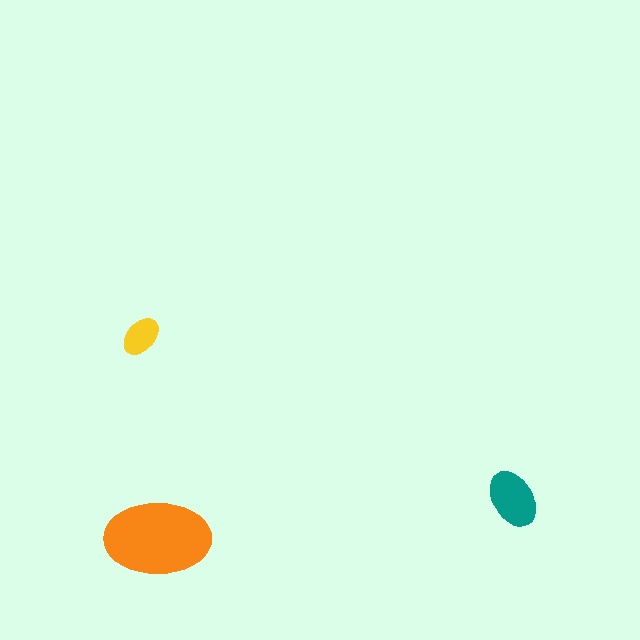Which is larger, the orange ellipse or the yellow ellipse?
The orange one.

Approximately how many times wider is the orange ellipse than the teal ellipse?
About 2 times wider.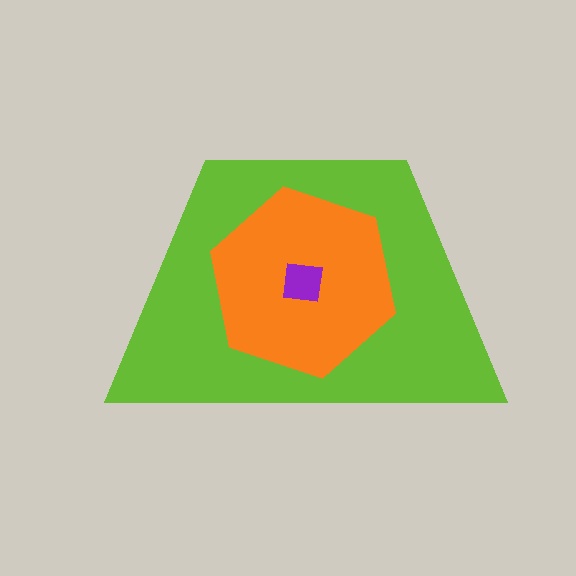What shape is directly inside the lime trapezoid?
The orange hexagon.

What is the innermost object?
The purple square.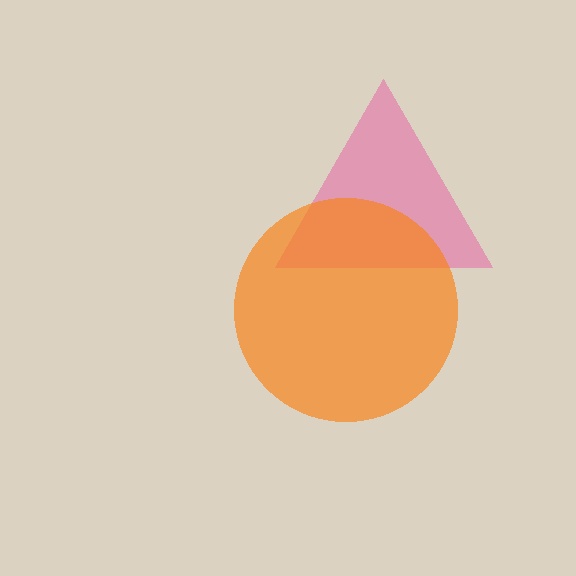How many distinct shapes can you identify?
There are 2 distinct shapes: a pink triangle, an orange circle.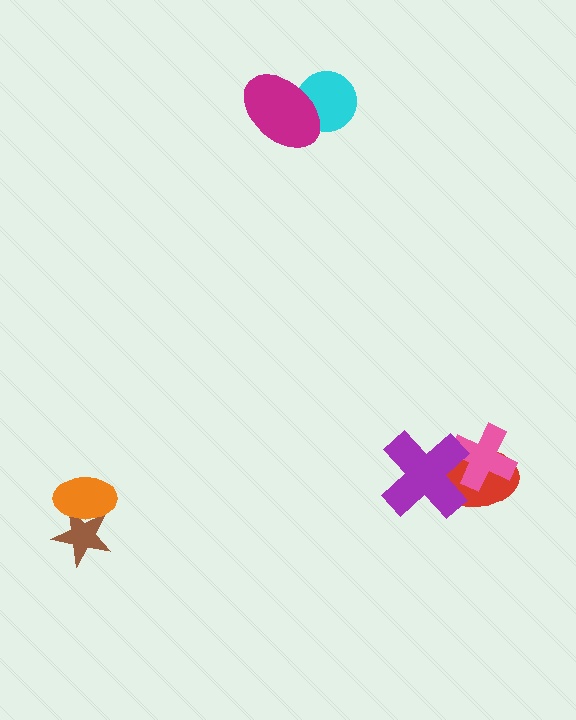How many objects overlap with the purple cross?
2 objects overlap with the purple cross.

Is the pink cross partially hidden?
Yes, it is partially covered by another shape.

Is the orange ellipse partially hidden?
No, no other shape covers it.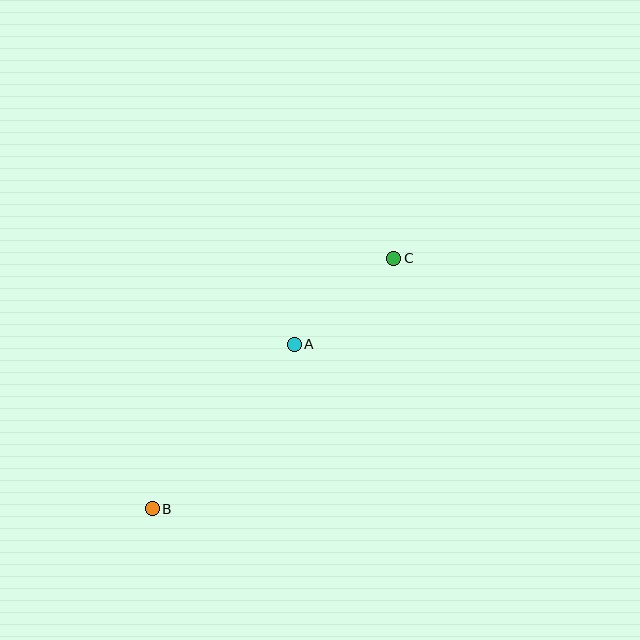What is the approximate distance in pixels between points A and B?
The distance between A and B is approximately 217 pixels.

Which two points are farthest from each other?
Points B and C are farthest from each other.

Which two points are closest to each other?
Points A and C are closest to each other.